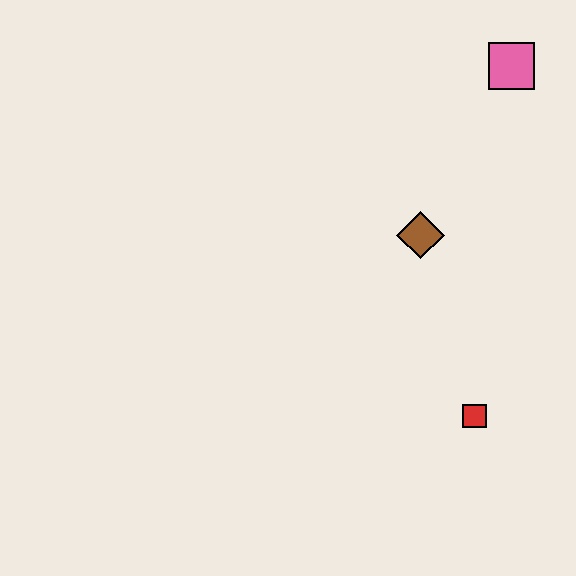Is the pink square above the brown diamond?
Yes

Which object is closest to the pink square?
The brown diamond is closest to the pink square.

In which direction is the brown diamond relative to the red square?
The brown diamond is above the red square.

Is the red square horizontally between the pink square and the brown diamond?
Yes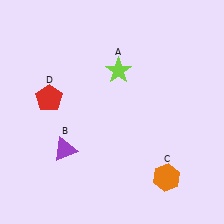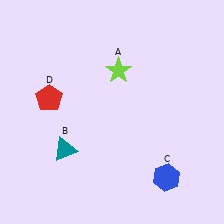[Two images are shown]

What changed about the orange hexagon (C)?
In Image 1, C is orange. In Image 2, it changed to blue.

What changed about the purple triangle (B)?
In Image 1, B is purple. In Image 2, it changed to teal.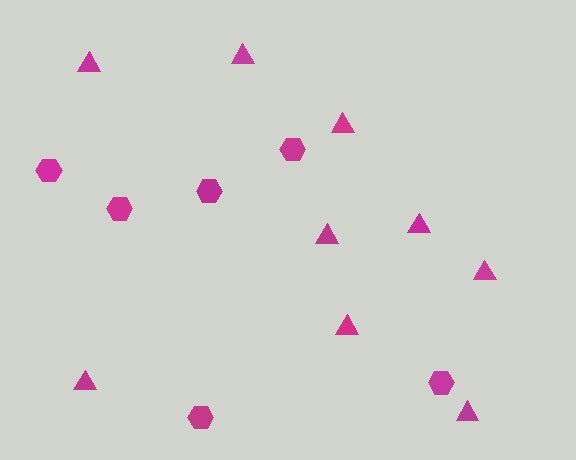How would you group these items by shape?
There are 2 groups: one group of hexagons (6) and one group of triangles (9).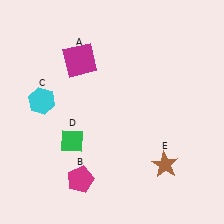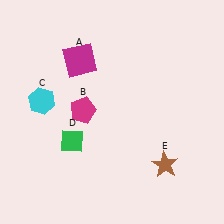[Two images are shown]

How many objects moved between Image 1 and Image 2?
1 object moved between the two images.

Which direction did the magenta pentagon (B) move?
The magenta pentagon (B) moved up.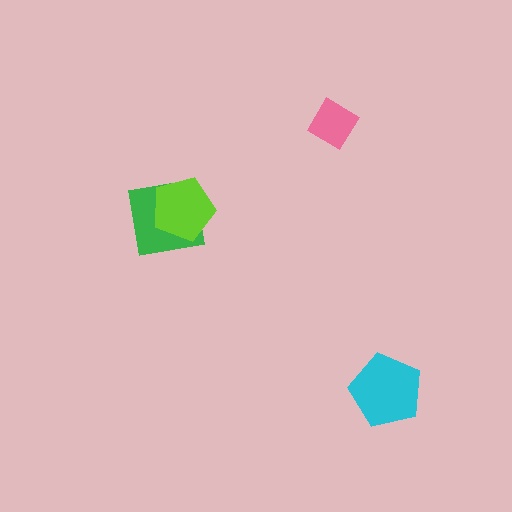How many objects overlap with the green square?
1 object overlaps with the green square.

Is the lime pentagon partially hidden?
No, no other shape covers it.